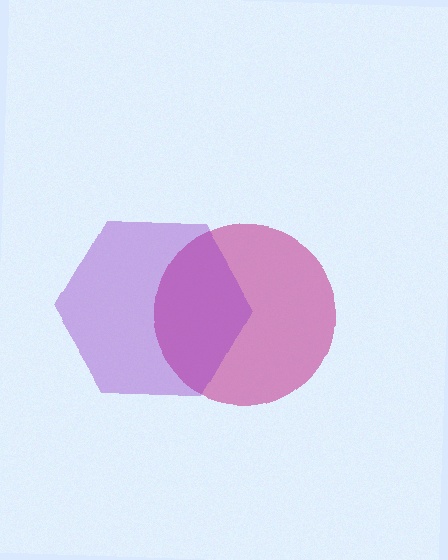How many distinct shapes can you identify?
There are 2 distinct shapes: a magenta circle, a purple hexagon.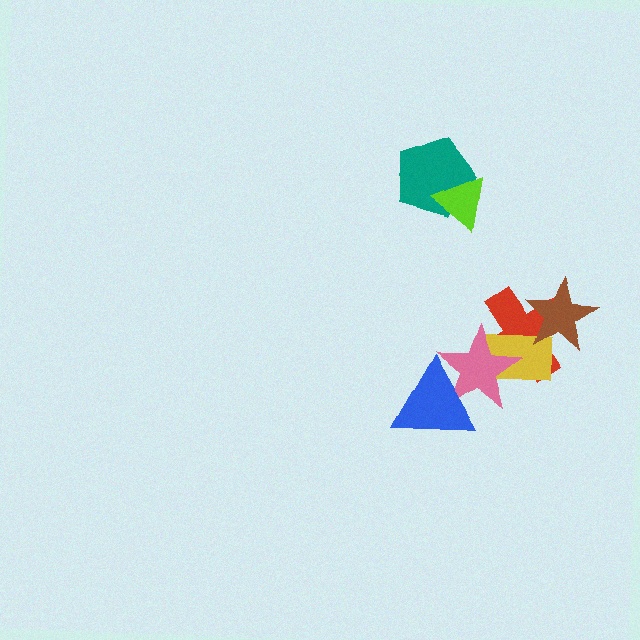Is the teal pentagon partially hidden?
Yes, it is partially covered by another shape.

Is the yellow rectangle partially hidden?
Yes, it is partially covered by another shape.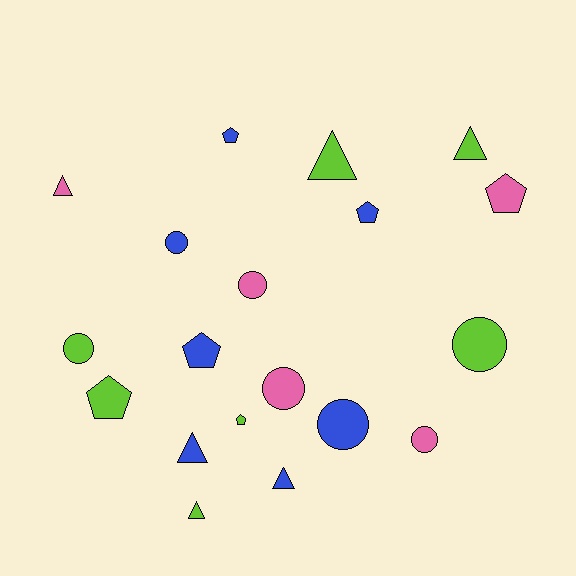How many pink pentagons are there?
There is 1 pink pentagon.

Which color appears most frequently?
Blue, with 7 objects.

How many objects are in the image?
There are 19 objects.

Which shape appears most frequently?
Circle, with 7 objects.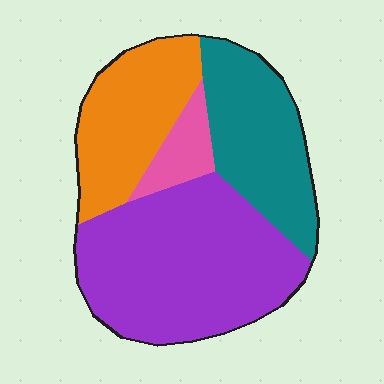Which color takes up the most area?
Purple, at roughly 45%.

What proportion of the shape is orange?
Orange takes up about one quarter (1/4) of the shape.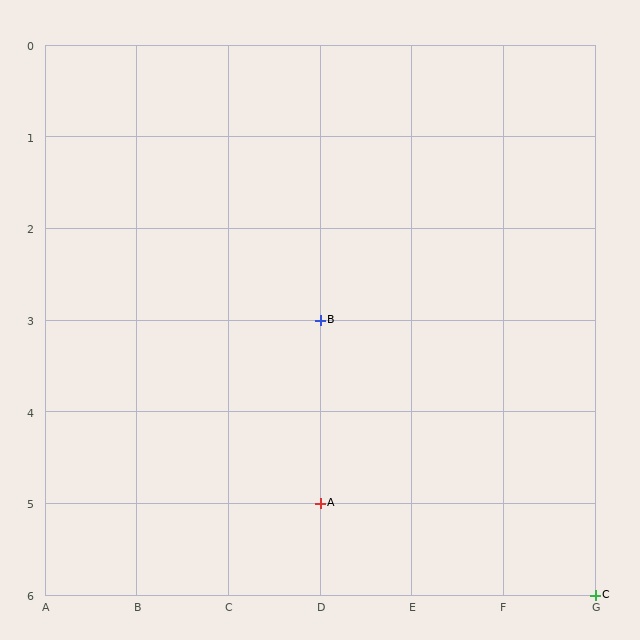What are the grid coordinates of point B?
Point B is at grid coordinates (D, 3).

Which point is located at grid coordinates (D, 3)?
Point B is at (D, 3).